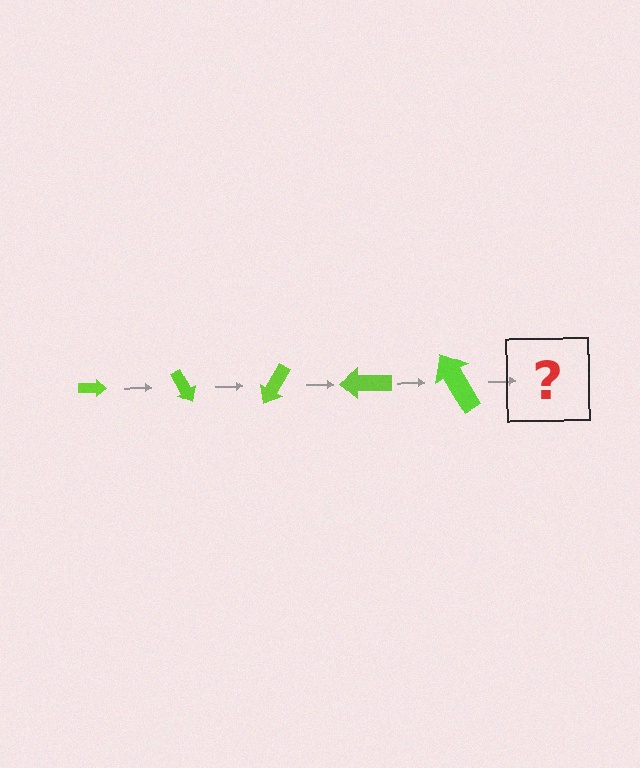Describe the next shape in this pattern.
It should be an arrow, larger than the previous one and rotated 300 degrees from the start.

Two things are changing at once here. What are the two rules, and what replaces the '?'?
The two rules are that the arrow grows larger each step and it rotates 60 degrees each step. The '?' should be an arrow, larger than the previous one and rotated 300 degrees from the start.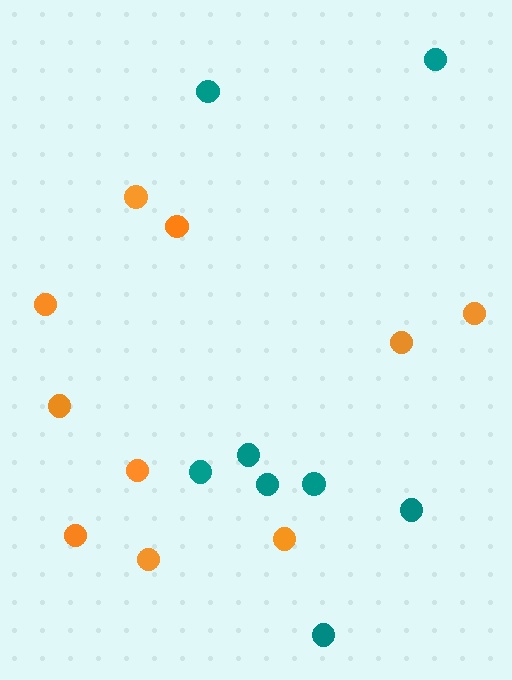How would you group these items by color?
There are 2 groups: one group of orange circles (10) and one group of teal circles (8).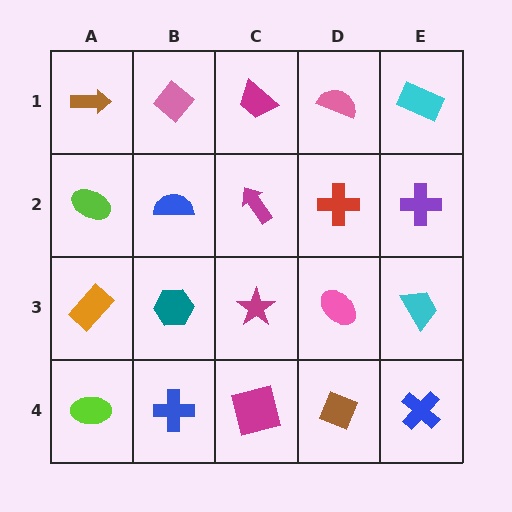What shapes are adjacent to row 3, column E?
A purple cross (row 2, column E), a blue cross (row 4, column E), a pink ellipse (row 3, column D).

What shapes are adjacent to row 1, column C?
A magenta arrow (row 2, column C), a pink diamond (row 1, column B), a pink semicircle (row 1, column D).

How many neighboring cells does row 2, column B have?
4.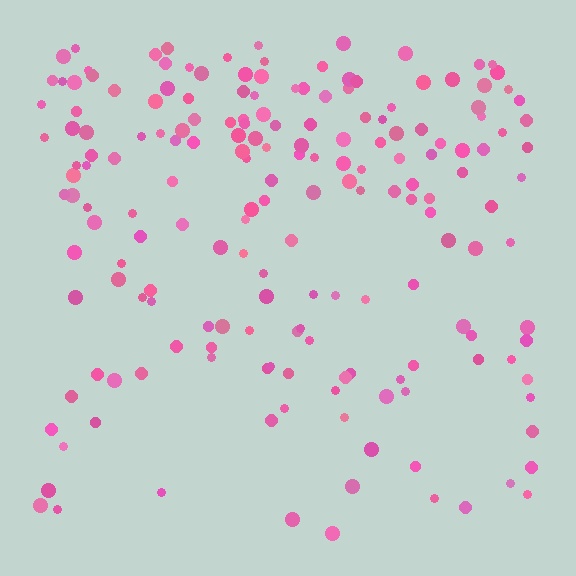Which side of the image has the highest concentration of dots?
The top.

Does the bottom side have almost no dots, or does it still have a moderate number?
Still a moderate number, just noticeably fewer than the top.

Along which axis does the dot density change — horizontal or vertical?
Vertical.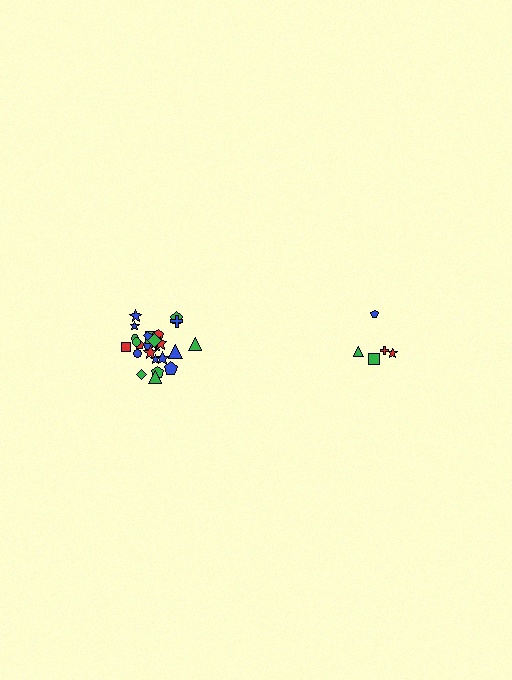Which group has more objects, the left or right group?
The left group.